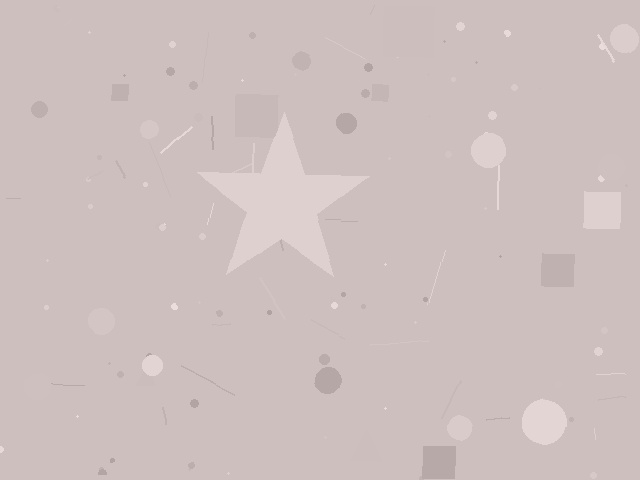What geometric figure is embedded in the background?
A star is embedded in the background.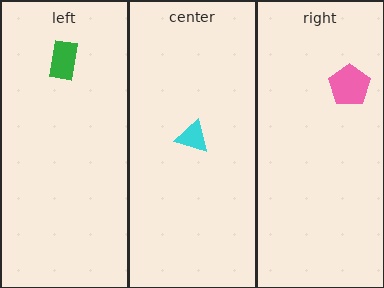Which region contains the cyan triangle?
The center region.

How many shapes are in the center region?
1.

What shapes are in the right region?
The pink pentagon.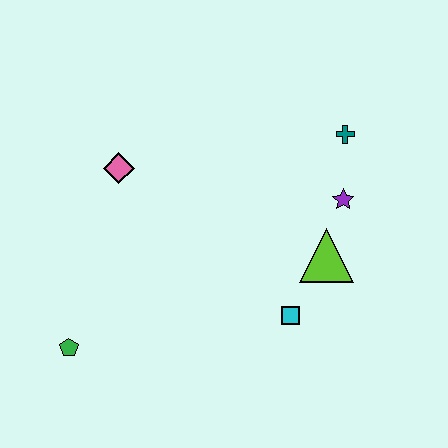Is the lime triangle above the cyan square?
Yes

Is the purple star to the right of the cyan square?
Yes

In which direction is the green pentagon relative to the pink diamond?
The green pentagon is below the pink diamond.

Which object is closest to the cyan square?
The lime triangle is closest to the cyan square.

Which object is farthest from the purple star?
The green pentagon is farthest from the purple star.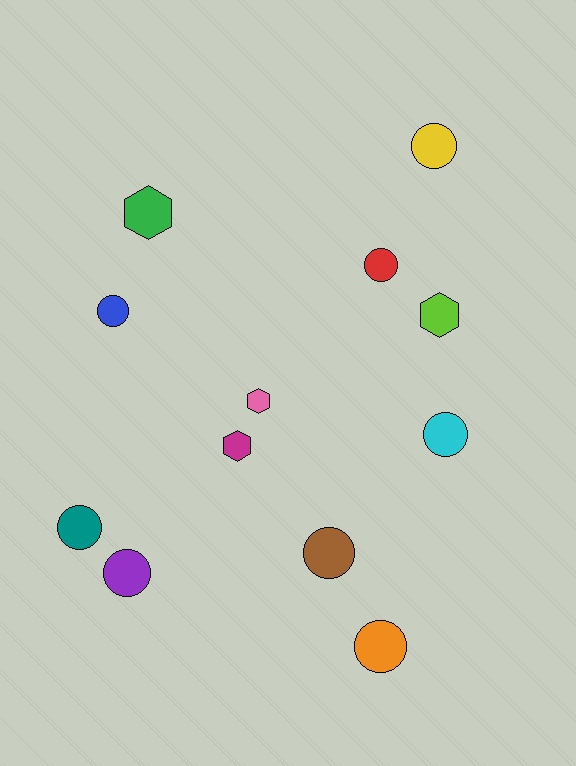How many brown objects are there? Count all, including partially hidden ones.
There is 1 brown object.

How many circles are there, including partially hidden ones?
There are 8 circles.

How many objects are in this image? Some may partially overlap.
There are 12 objects.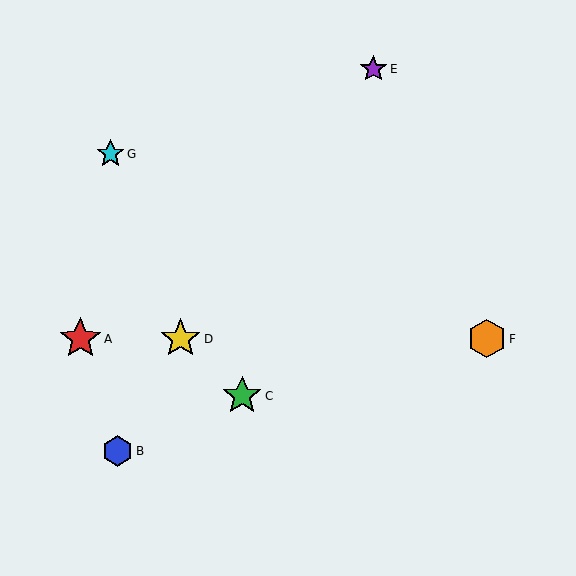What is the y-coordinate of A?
Object A is at y≈339.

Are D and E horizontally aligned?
No, D is at y≈339 and E is at y≈69.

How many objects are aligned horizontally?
3 objects (A, D, F) are aligned horizontally.